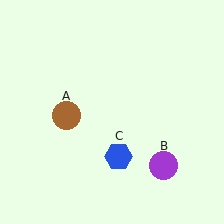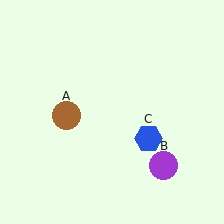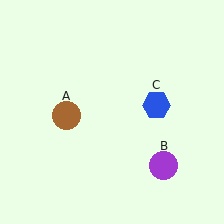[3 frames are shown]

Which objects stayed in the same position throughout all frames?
Brown circle (object A) and purple circle (object B) remained stationary.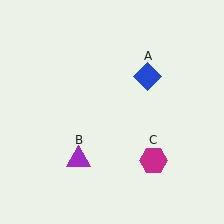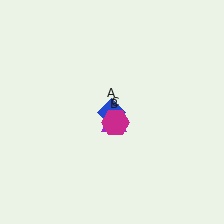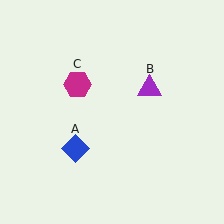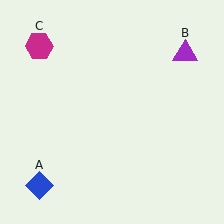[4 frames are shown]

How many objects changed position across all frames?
3 objects changed position: blue diamond (object A), purple triangle (object B), magenta hexagon (object C).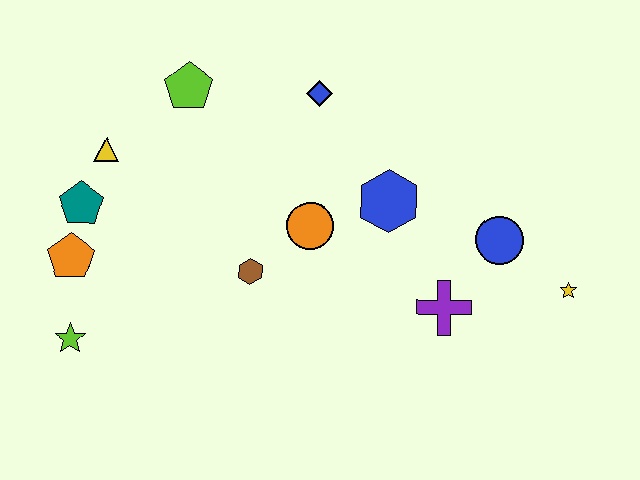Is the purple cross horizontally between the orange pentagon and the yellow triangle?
No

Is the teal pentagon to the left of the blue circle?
Yes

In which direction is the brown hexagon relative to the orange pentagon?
The brown hexagon is to the right of the orange pentagon.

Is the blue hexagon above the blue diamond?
No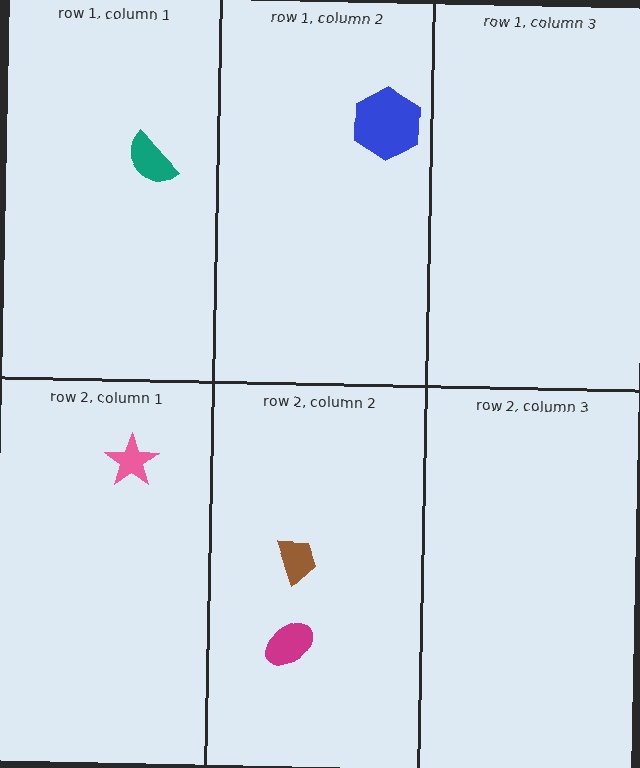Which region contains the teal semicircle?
The row 1, column 1 region.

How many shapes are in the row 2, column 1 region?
1.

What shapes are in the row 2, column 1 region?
The pink star.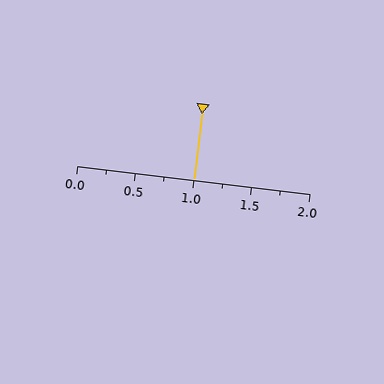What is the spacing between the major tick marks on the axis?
The major ticks are spaced 0.5 apart.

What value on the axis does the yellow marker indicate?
The marker indicates approximately 1.